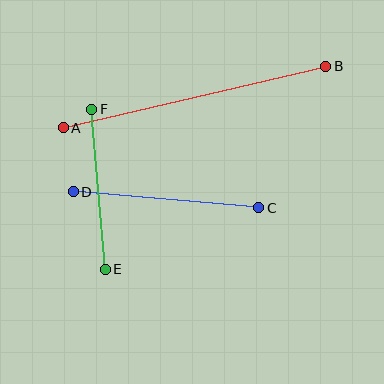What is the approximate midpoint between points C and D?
The midpoint is at approximately (166, 200) pixels.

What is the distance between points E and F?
The distance is approximately 161 pixels.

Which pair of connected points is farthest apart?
Points A and B are farthest apart.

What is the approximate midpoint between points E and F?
The midpoint is at approximately (98, 189) pixels.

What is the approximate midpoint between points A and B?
The midpoint is at approximately (194, 97) pixels.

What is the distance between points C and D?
The distance is approximately 187 pixels.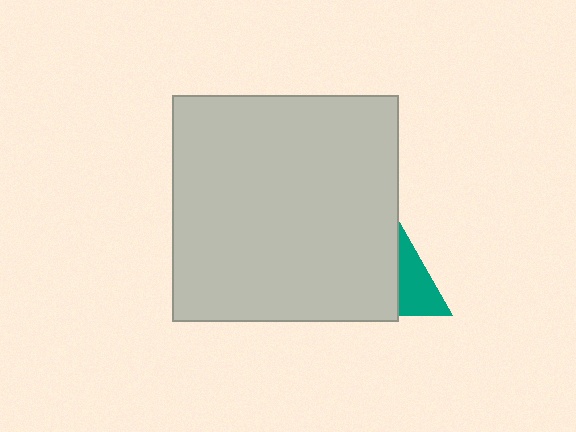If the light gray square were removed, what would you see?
You would see the complete teal triangle.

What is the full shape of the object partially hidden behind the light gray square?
The partially hidden object is a teal triangle.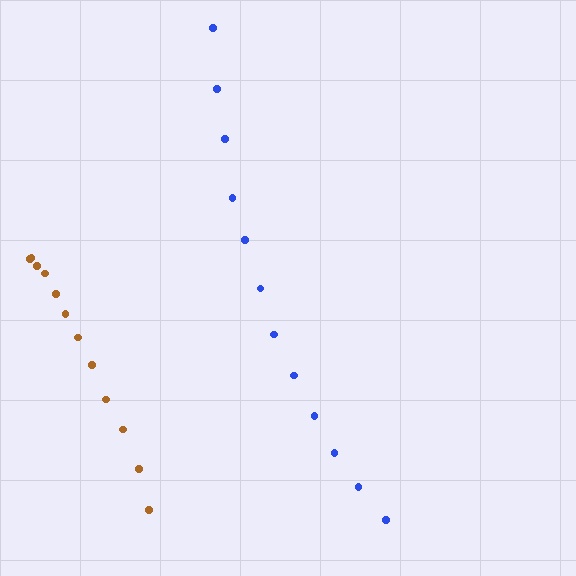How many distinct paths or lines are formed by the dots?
There are 2 distinct paths.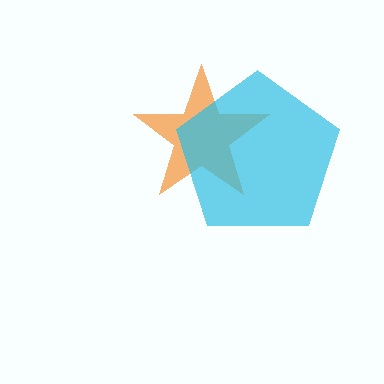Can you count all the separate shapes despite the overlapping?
Yes, there are 2 separate shapes.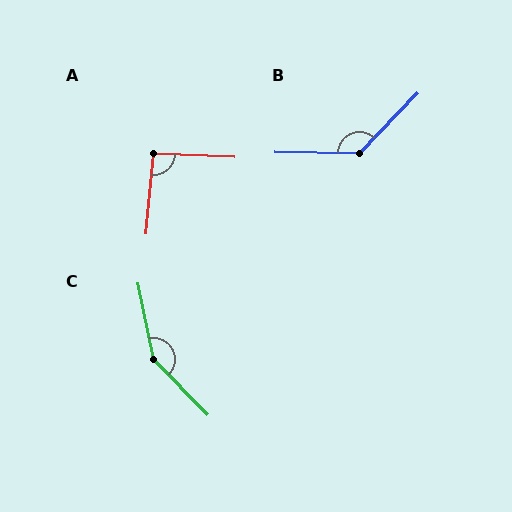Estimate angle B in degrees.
Approximately 133 degrees.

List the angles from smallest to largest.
A (93°), B (133°), C (147°).